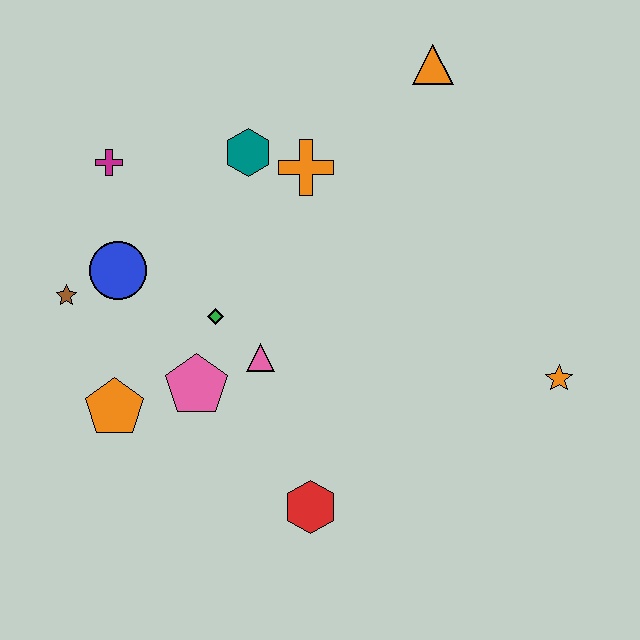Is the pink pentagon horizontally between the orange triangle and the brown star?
Yes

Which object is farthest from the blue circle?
The orange star is farthest from the blue circle.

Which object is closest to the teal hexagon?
The orange cross is closest to the teal hexagon.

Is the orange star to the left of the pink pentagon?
No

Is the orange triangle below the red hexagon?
No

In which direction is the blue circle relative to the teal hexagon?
The blue circle is to the left of the teal hexagon.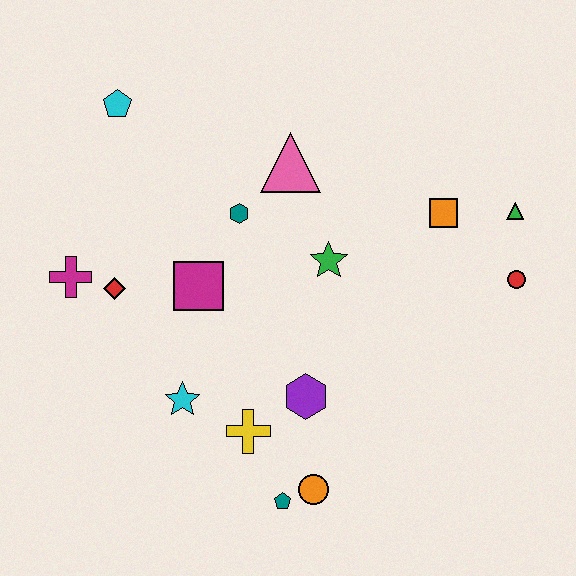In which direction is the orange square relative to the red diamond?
The orange square is to the right of the red diamond.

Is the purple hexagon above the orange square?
No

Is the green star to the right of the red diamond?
Yes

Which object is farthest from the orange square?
The magenta cross is farthest from the orange square.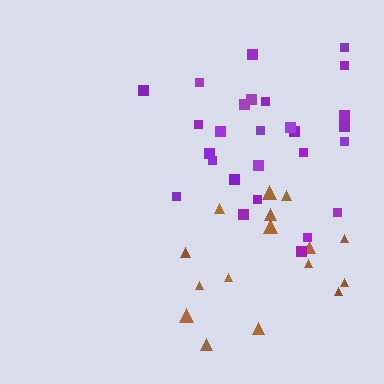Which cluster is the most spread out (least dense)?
Brown.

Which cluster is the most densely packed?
Purple.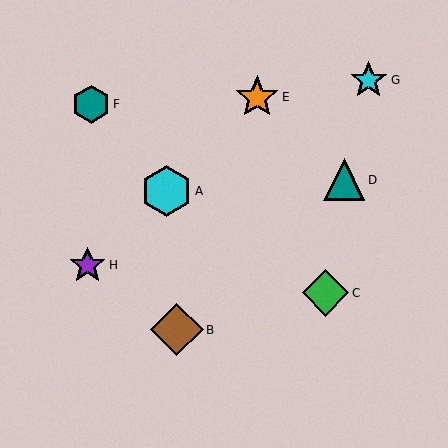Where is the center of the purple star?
The center of the purple star is at (88, 265).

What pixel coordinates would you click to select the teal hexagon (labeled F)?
Click at (91, 104) to select the teal hexagon F.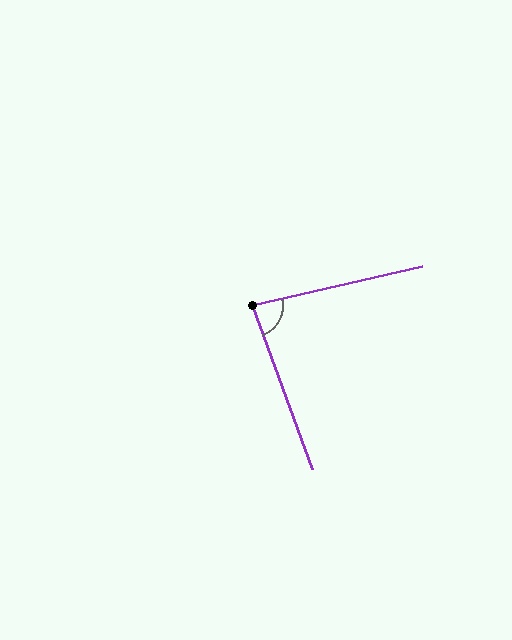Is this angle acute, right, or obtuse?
It is acute.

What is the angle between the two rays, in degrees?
Approximately 83 degrees.